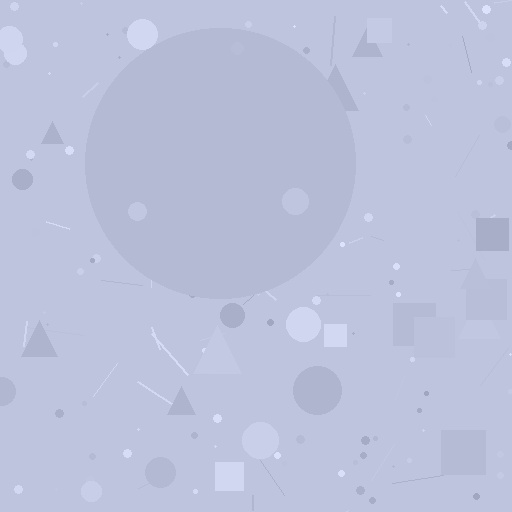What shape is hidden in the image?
A circle is hidden in the image.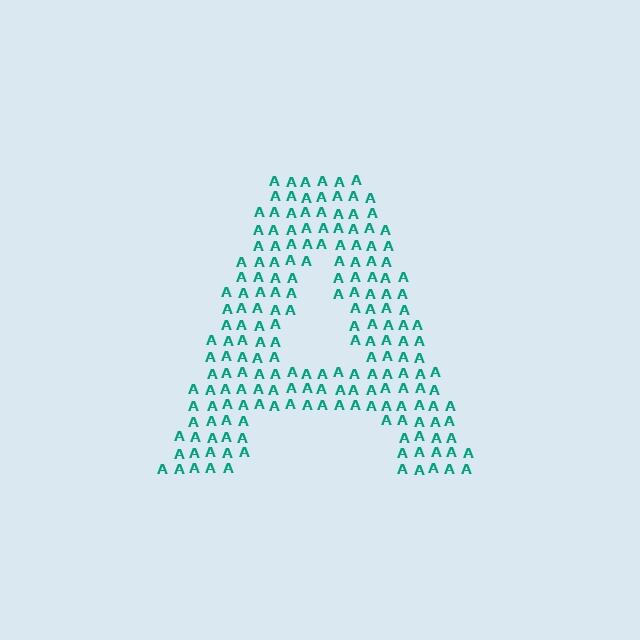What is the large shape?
The large shape is the letter A.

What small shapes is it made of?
It is made of small letter A's.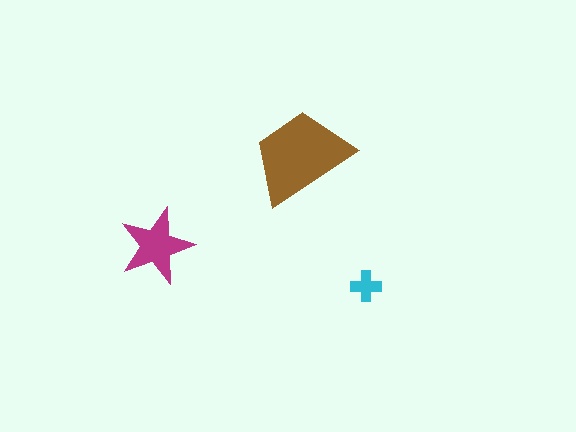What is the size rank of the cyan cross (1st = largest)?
3rd.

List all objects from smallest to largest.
The cyan cross, the magenta star, the brown trapezoid.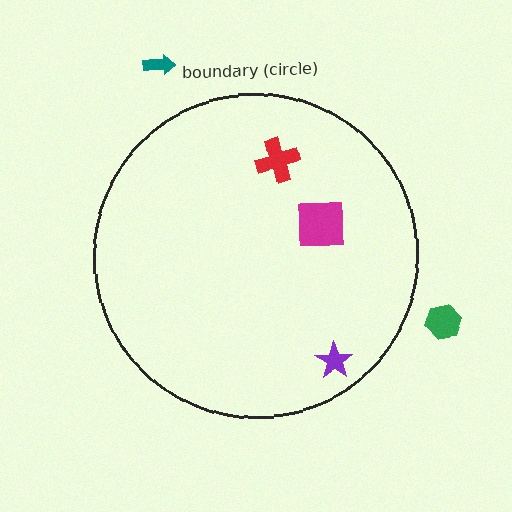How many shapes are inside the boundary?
3 inside, 2 outside.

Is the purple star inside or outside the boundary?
Inside.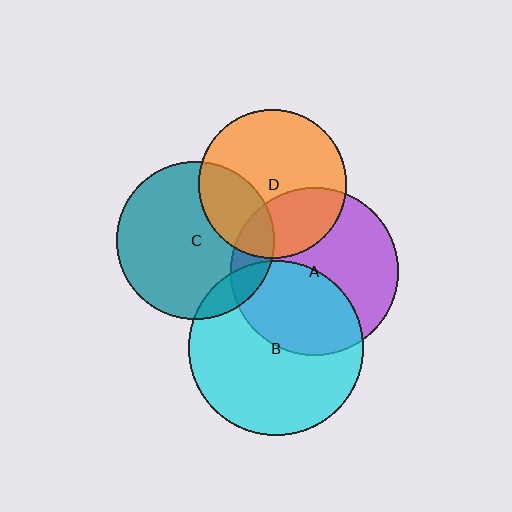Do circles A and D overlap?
Yes.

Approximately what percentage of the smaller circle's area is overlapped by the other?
Approximately 30%.